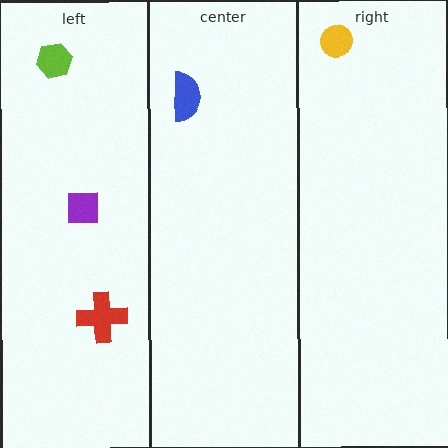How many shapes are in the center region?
1.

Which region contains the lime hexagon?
The left region.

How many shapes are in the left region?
3.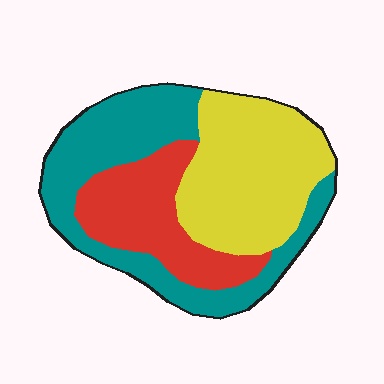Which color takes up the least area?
Red, at roughly 25%.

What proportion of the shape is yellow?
Yellow takes up about three eighths (3/8) of the shape.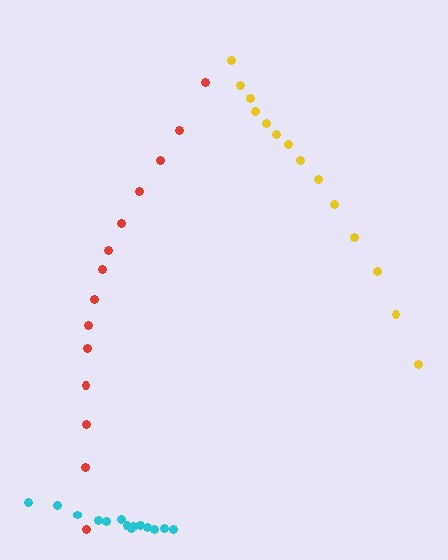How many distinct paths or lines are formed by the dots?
There are 3 distinct paths.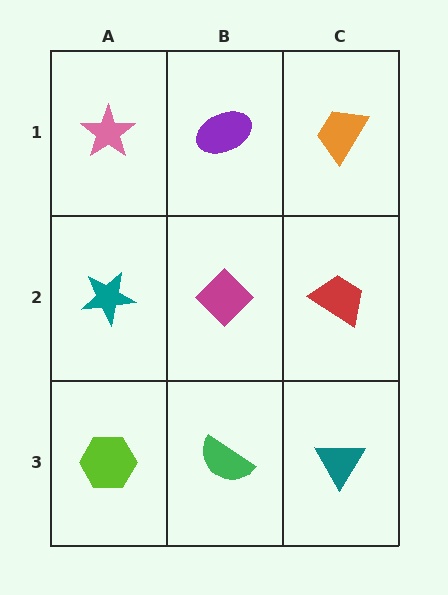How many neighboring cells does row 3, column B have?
3.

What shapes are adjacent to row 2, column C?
An orange trapezoid (row 1, column C), a teal triangle (row 3, column C), a magenta diamond (row 2, column B).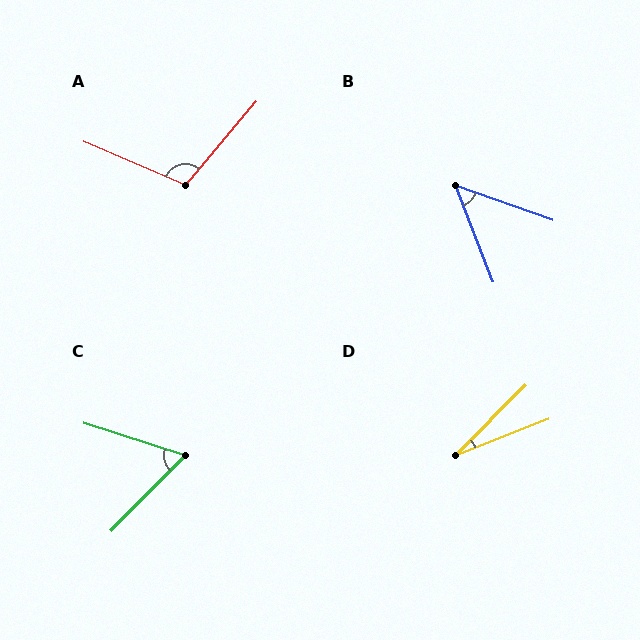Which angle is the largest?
A, at approximately 107 degrees.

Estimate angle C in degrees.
Approximately 63 degrees.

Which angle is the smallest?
D, at approximately 24 degrees.